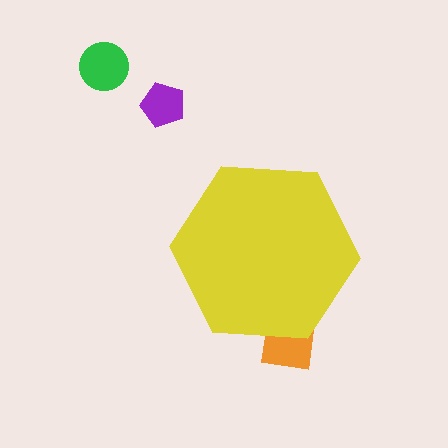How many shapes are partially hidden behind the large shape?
1 shape is partially hidden.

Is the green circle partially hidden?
No, the green circle is fully visible.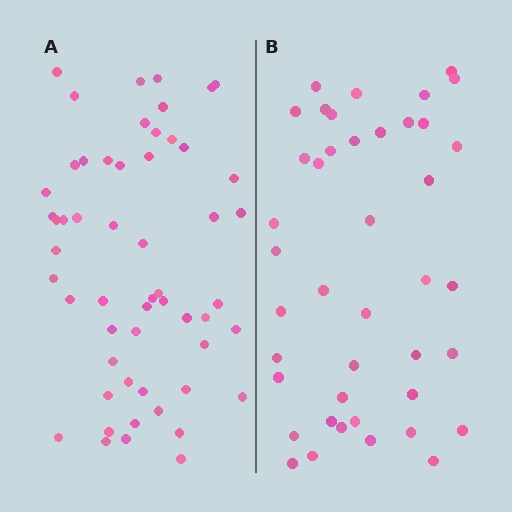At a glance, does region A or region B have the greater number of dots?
Region A (the left region) has more dots.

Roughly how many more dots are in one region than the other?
Region A has approximately 15 more dots than region B.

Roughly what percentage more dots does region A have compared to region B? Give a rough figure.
About 30% more.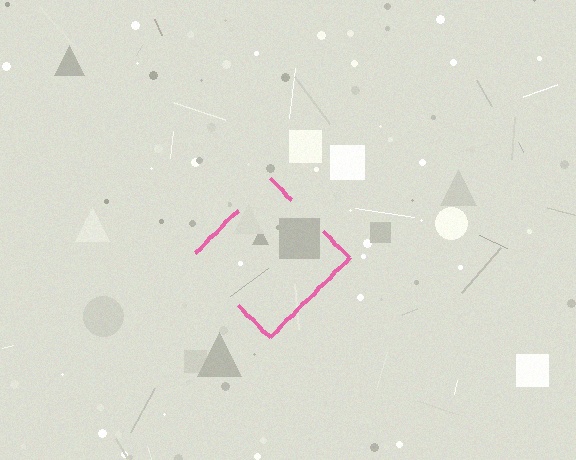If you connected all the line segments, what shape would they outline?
They would outline a diamond.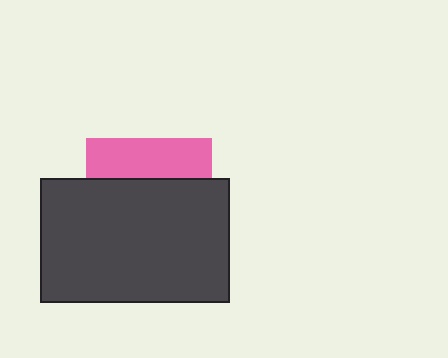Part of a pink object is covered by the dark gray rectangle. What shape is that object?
It is a square.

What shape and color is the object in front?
The object in front is a dark gray rectangle.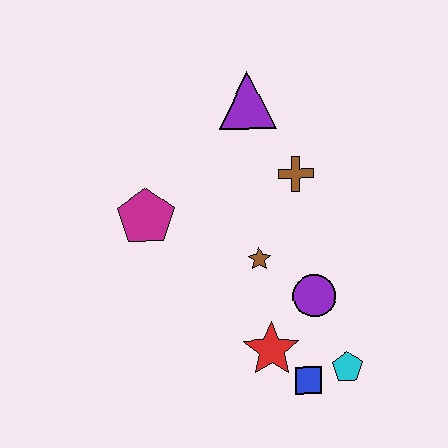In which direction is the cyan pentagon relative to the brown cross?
The cyan pentagon is below the brown cross.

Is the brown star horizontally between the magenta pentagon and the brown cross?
Yes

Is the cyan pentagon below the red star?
Yes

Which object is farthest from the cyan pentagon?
The purple triangle is farthest from the cyan pentagon.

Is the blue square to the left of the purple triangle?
No